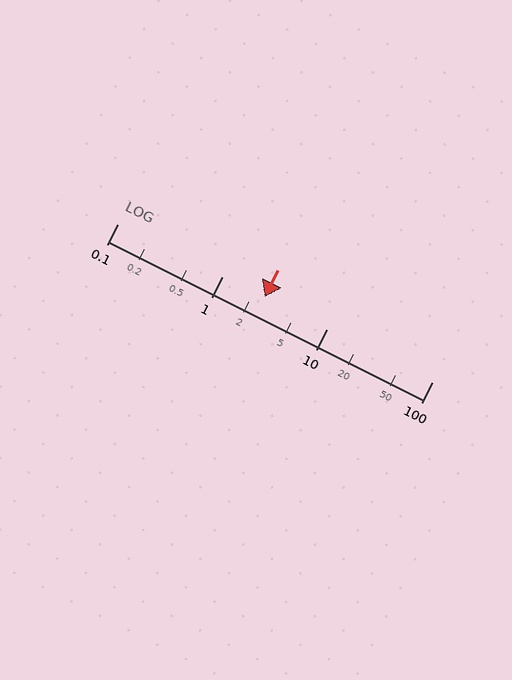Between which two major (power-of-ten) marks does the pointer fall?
The pointer is between 1 and 10.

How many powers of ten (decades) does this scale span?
The scale spans 3 decades, from 0.1 to 100.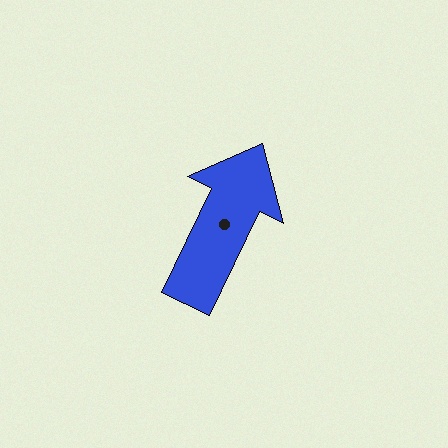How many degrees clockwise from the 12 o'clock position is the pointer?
Approximately 26 degrees.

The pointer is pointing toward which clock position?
Roughly 1 o'clock.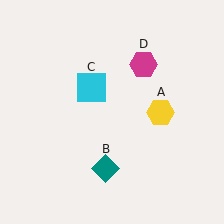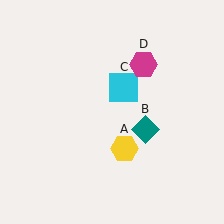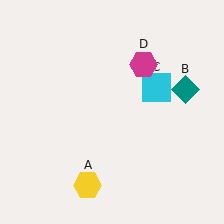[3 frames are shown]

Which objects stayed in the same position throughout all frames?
Magenta hexagon (object D) remained stationary.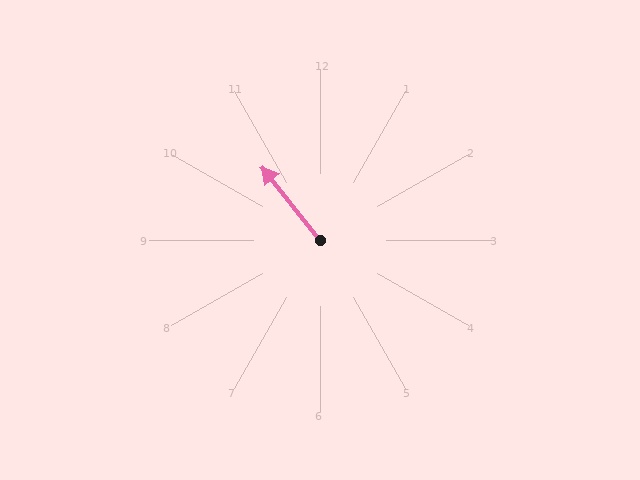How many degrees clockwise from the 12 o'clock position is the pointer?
Approximately 322 degrees.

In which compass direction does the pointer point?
Northwest.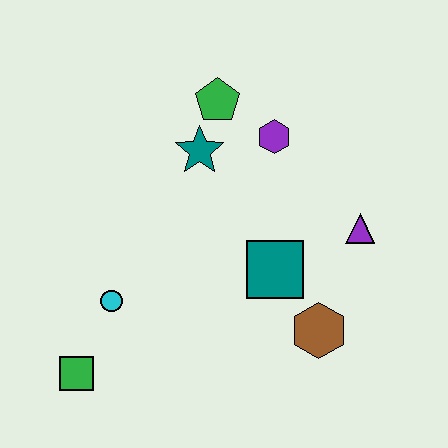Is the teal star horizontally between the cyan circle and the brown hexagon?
Yes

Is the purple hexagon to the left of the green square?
No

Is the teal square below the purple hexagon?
Yes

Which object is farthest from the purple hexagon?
The green square is farthest from the purple hexagon.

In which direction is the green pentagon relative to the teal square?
The green pentagon is above the teal square.